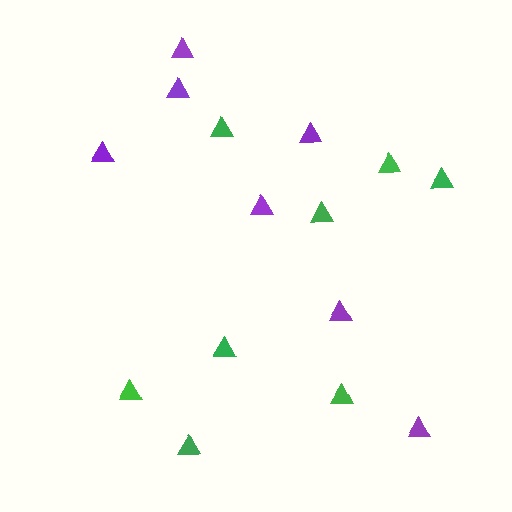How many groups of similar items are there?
There are 2 groups: one group of green triangles (8) and one group of purple triangles (7).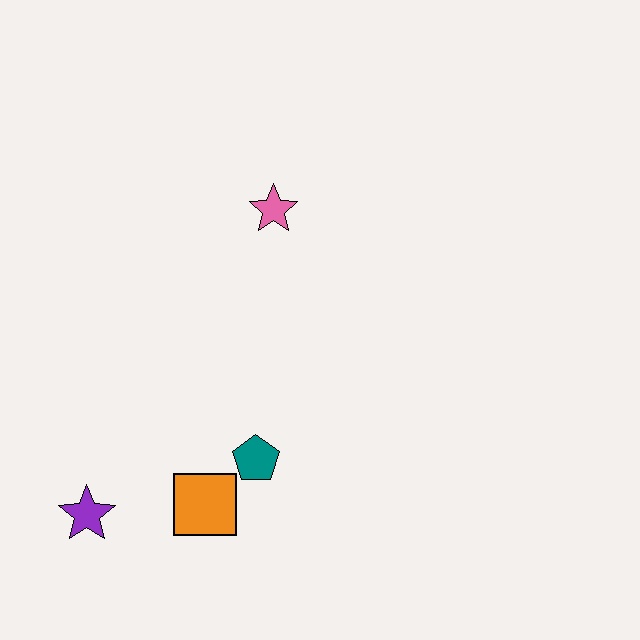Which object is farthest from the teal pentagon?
The pink star is farthest from the teal pentagon.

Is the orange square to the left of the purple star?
No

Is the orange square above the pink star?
No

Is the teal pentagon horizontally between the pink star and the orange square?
Yes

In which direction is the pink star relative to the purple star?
The pink star is above the purple star.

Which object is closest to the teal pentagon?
The orange square is closest to the teal pentagon.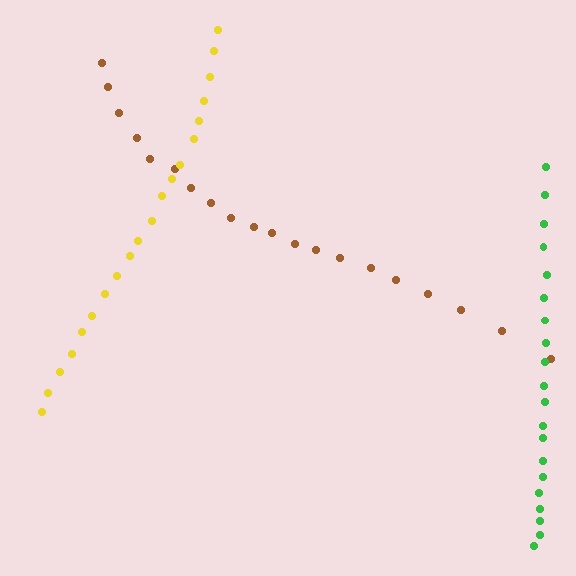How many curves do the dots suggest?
There are 3 distinct paths.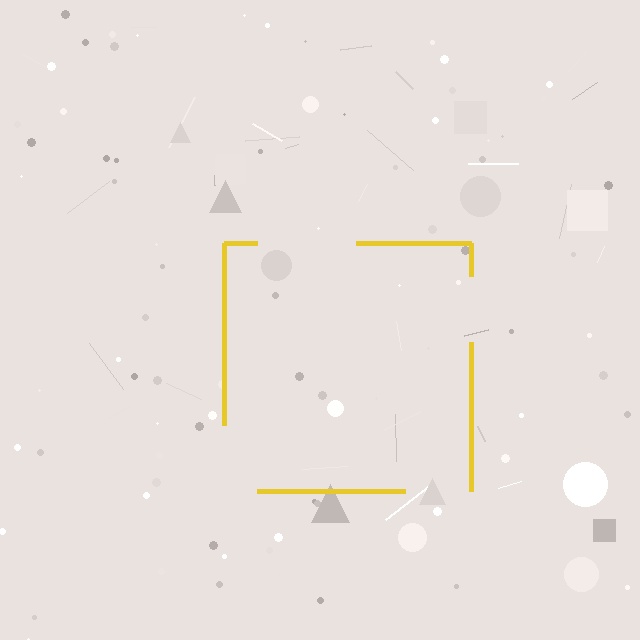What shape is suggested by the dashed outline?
The dashed outline suggests a square.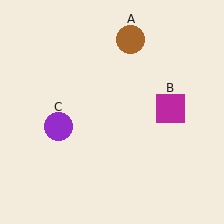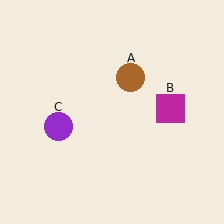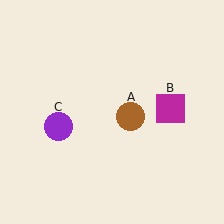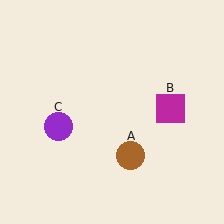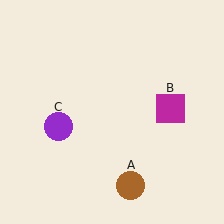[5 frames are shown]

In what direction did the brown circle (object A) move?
The brown circle (object A) moved down.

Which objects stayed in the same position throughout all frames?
Magenta square (object B) and purple circle (object C) remained stationary.